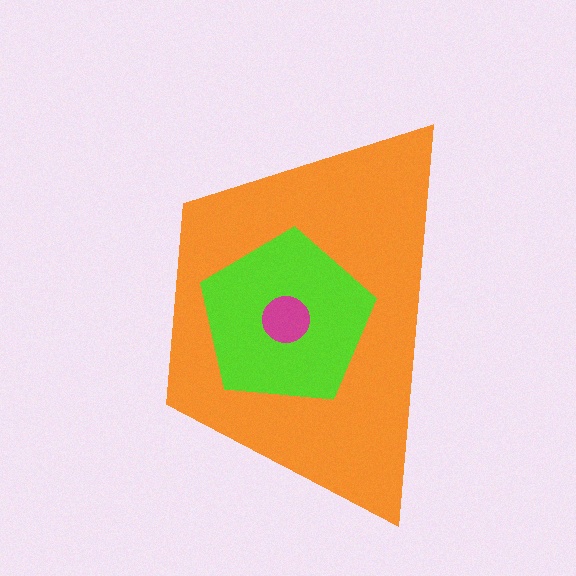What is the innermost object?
The magenta circle.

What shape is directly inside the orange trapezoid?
The lime pentagon.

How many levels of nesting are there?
3.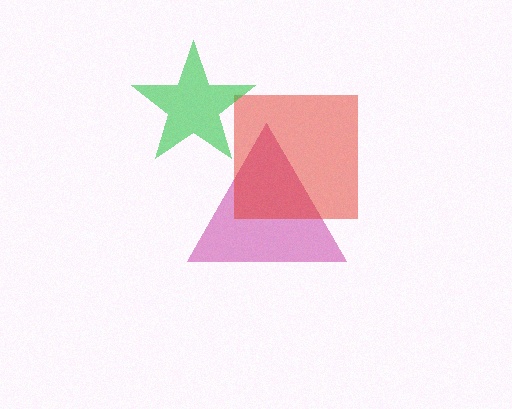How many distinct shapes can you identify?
There are 3 distinct shapes: a magenta triangle, a red square, a green star.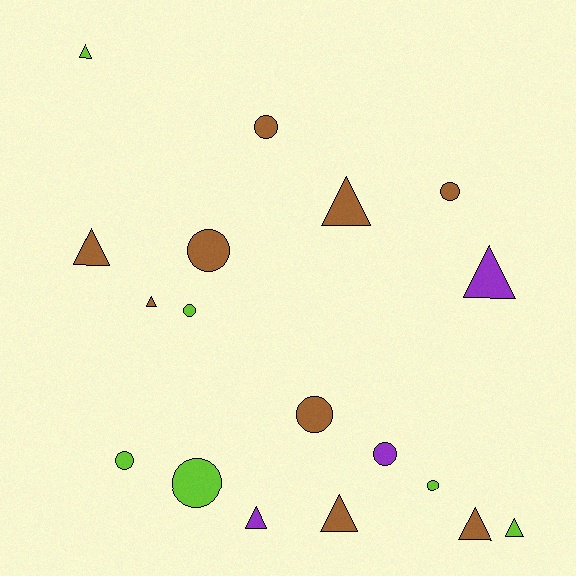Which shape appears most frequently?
Triangle, with 9 objects.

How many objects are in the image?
There are 18 objects.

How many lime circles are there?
There are 4 lime circles.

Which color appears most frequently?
Brown, with 9 objects.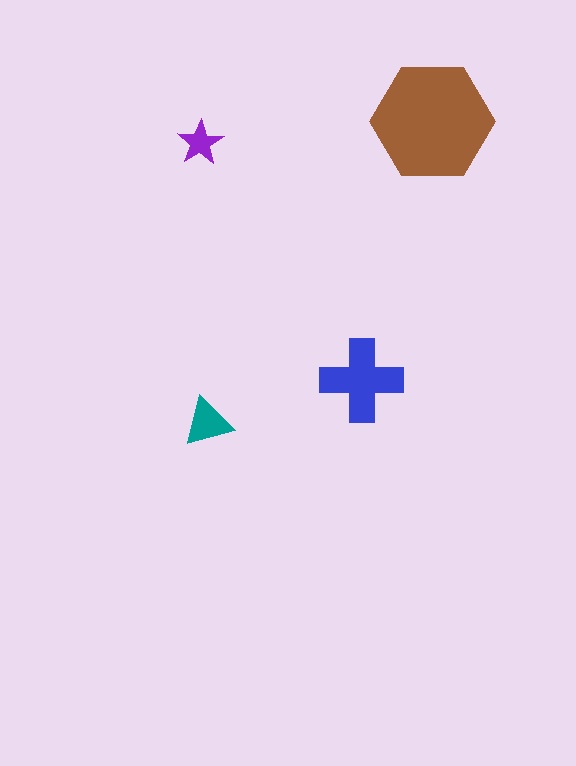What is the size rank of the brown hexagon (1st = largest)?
1st.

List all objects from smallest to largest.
The purple star, the teal triangle, the blue cross, the brown hexagon.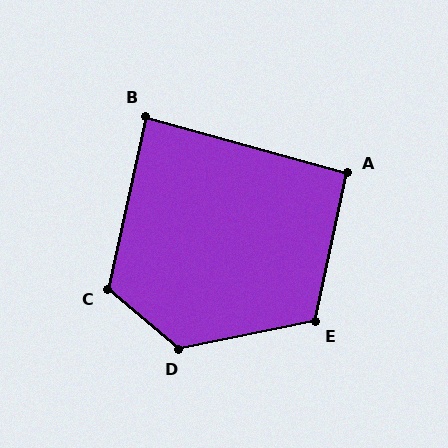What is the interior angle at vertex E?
Approximately 114 degrees (obtuse).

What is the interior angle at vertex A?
Approximately 94 degrees (approximately right).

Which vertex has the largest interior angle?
D, at approximately 128 degrees.